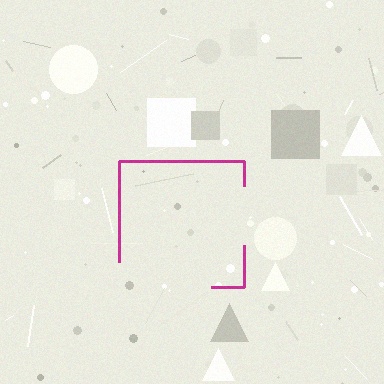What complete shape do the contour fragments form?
The contour fragments form a square.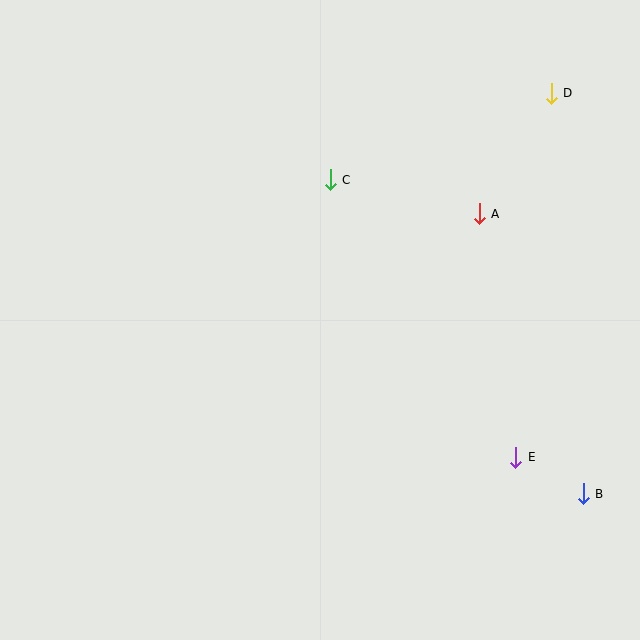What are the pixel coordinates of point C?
Point C is at (330, 180).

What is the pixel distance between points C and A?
The distance between C and A is 153 pixels.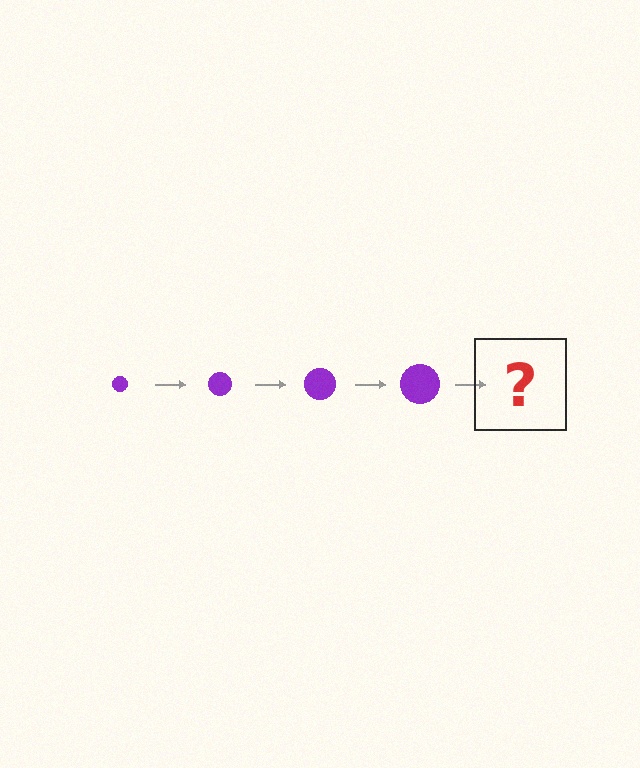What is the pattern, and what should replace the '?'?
The pattern is that the circle gets progressively larger each step. The '?' should be a purple circle, larger than the previous one.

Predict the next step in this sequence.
The next step is a purple circle, larger than the previous one.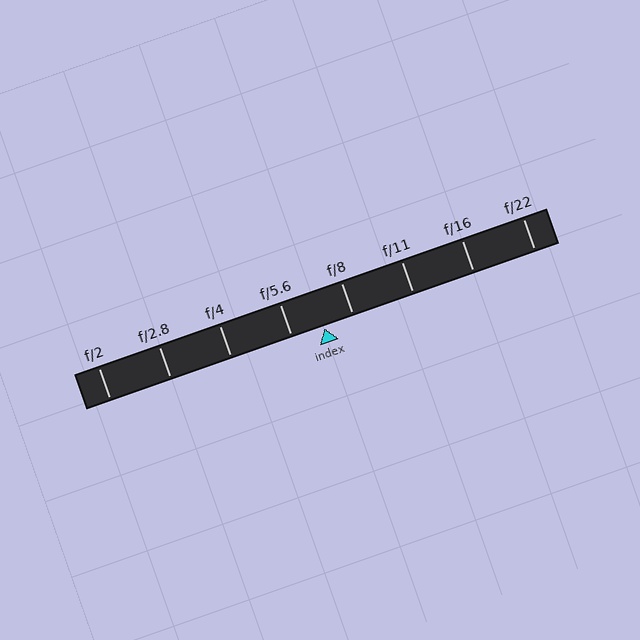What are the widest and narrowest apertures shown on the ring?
The widest aperture shown is f/2 and the narrowest is f/22.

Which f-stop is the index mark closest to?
The index mark is closest to f/8.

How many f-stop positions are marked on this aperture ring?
There are 8 f-stop positions marked.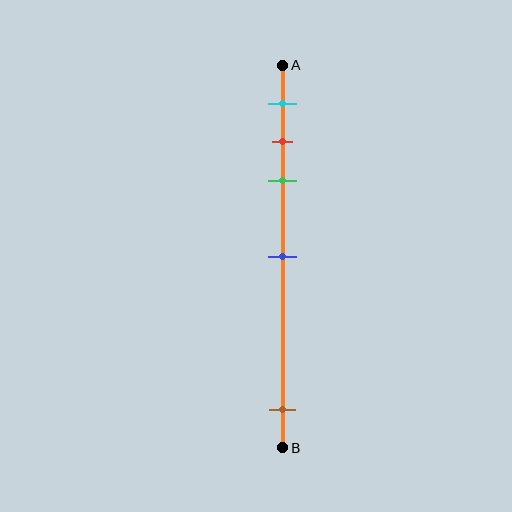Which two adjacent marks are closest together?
The red and green marks are the closest adjacent pair.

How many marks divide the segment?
There are 5 marks dividing the segment.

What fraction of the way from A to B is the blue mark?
The blue mark is approximately 50% (0.5) of the way from A to B.